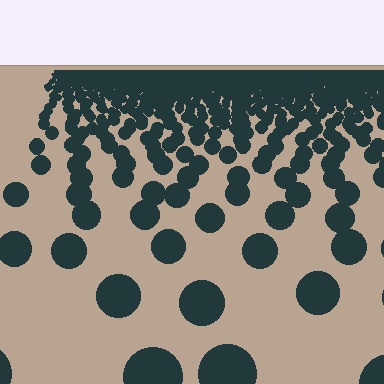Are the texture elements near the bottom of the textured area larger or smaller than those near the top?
Larger. Near the bottom, elements are closer to the viewer and appear at a bigger on-screen size.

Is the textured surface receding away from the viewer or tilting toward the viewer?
The surface is receding away from the viewer. Texture elements get smaller and denser toward the top.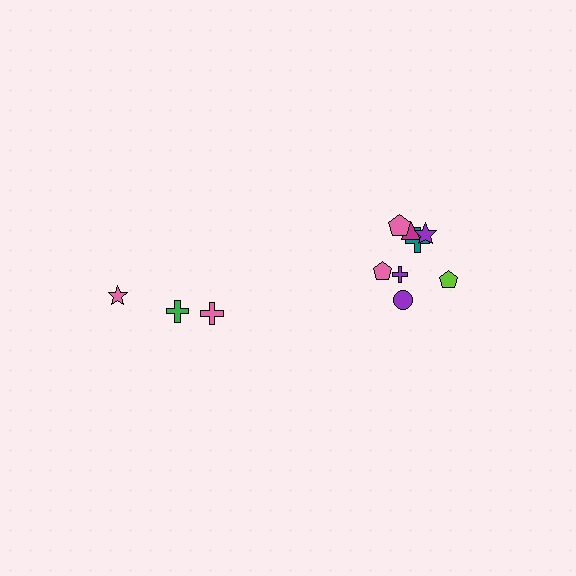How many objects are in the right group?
There are 8 objects.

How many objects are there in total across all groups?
There are 11 objects.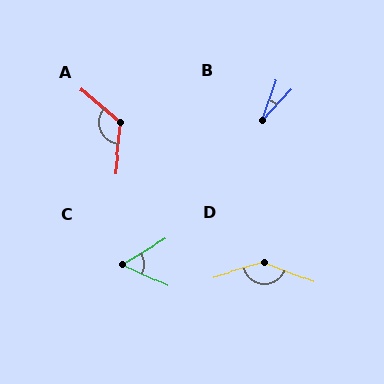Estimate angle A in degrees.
Approximately 125 degrees.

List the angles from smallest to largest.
B (24°), C (55°), A (125°), D (143°).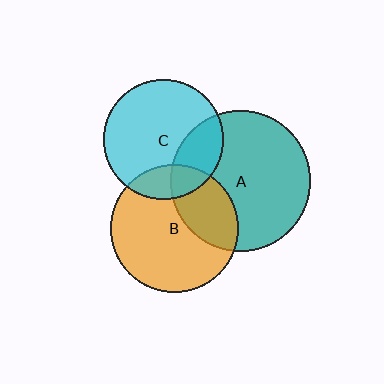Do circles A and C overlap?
Yes.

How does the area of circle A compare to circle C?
Approximately 1.4 times.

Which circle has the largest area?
Circle A (teal).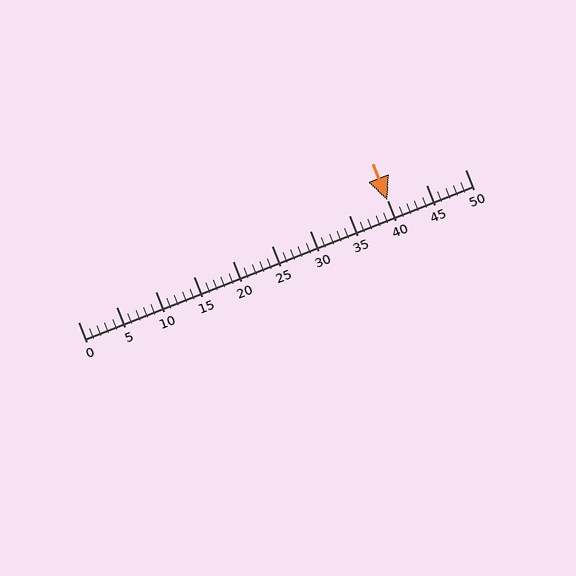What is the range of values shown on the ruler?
The ruler shows values from 0 to 50.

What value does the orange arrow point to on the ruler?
The orange arrow points to approximately 40.